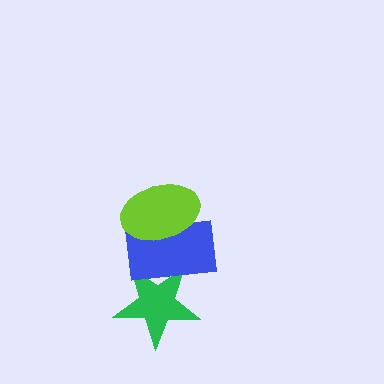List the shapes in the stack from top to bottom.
From top to bottom: the lime ellipse, the blue rectangle, the green star.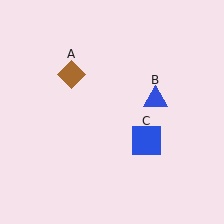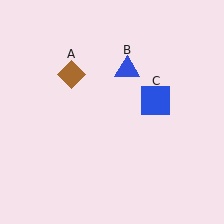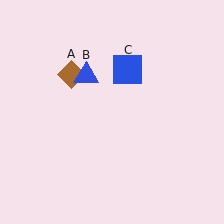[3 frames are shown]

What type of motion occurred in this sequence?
The blue triangle (object B), blue square (object C) rotated counterclockwise around the center of the scene.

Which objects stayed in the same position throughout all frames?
Brown diamond (object A) remained stationary.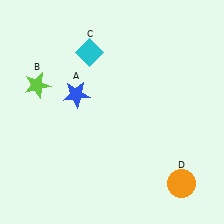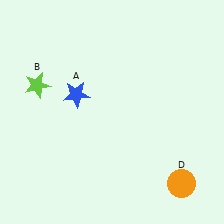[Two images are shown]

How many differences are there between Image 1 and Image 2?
There is 1 difference between the two images.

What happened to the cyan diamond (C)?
The cyan diamond (C) was removed in Image 2. It was in the top-left area of Image 1.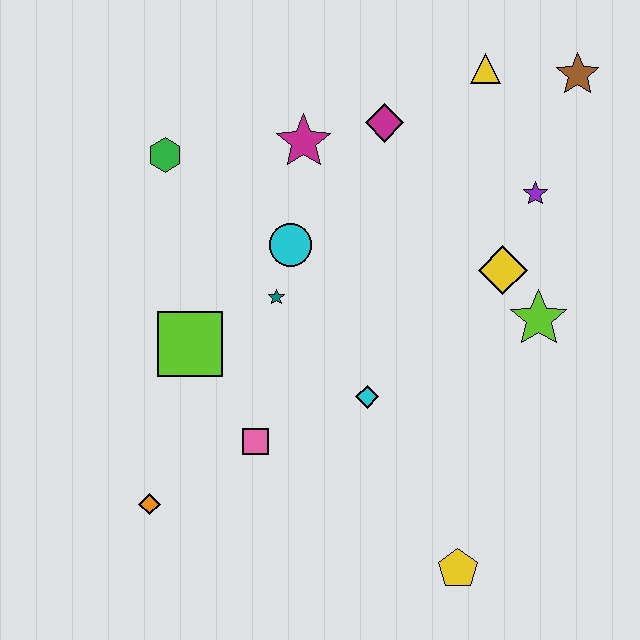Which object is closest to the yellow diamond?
The lime star is closest to the yellow diamond.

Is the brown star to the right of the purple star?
Yes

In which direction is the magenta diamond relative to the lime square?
The magenta diamond is above the lime square.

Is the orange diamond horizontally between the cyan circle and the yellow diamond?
No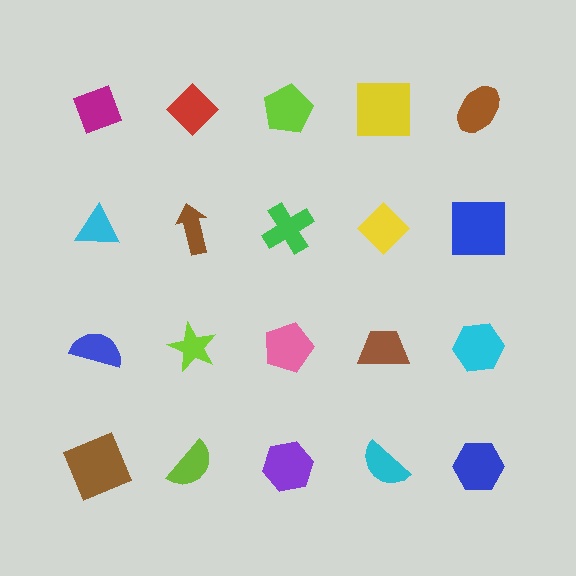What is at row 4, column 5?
A blue hexagon.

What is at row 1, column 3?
A lime pentagon.